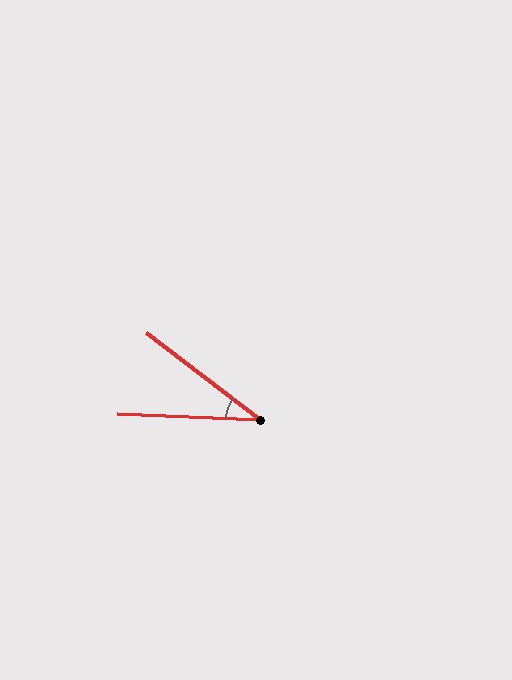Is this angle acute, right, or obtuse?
It is acute.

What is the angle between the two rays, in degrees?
Approximately 35 degrees.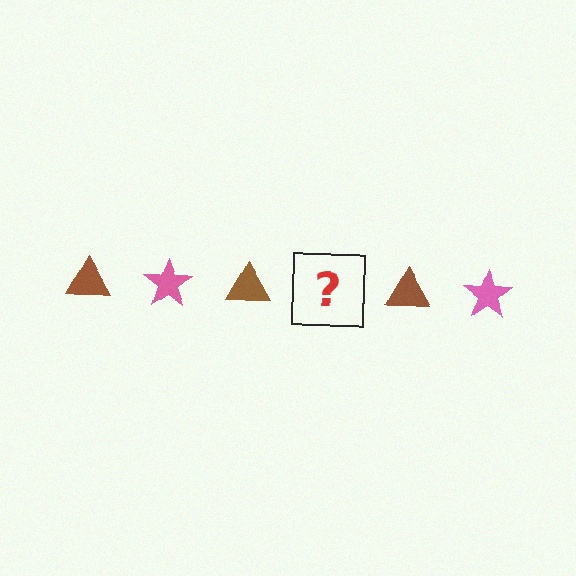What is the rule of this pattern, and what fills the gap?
The rule is that the pattern alternates between brown triangle and pink star. The gap should be filled with a pink star.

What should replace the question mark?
The question mark should be replaced with a pink star.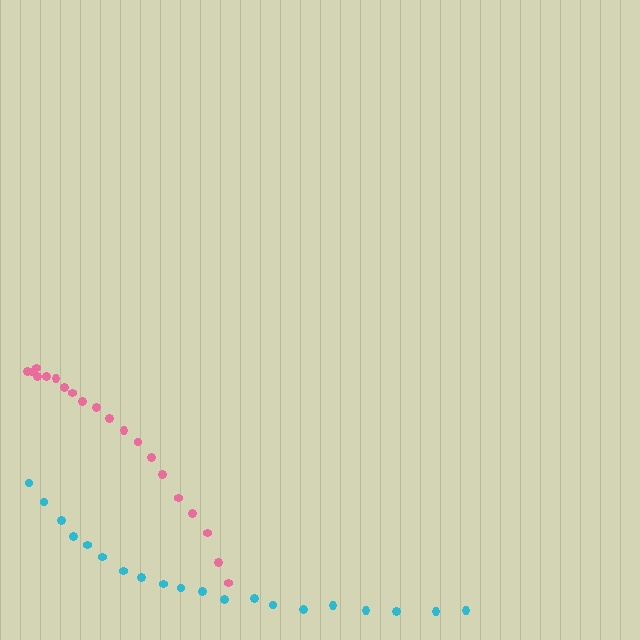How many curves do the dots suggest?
There are 2 distinct paths.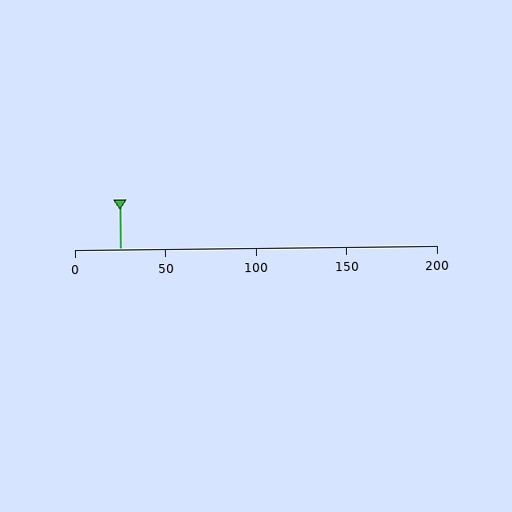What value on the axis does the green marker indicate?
The marker indicates approximately 25.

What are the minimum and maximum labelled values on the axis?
The axis runs from 0 to 200.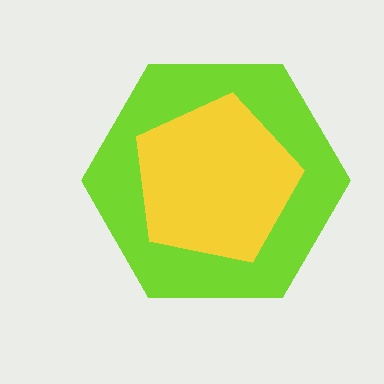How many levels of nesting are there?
2.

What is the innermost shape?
The yellow pentagon.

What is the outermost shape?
The lime hexagon.